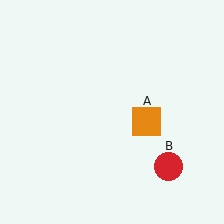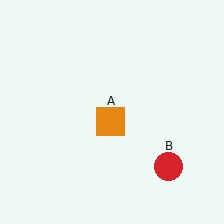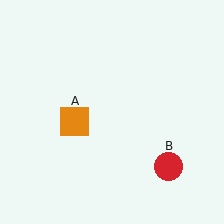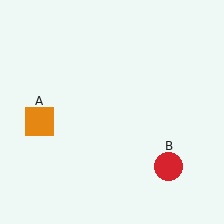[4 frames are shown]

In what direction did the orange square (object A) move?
The orange square (object A) moved left.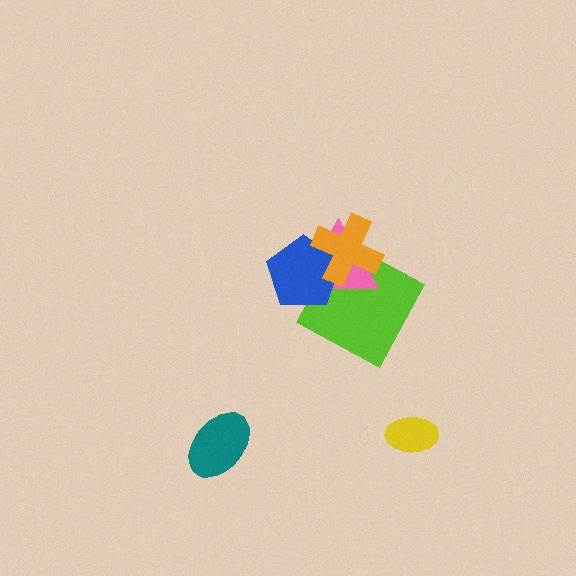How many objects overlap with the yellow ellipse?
0 objects overlap with the yellow ellipse.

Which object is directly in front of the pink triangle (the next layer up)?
The blue pentagon is directly in front of the pink triangle.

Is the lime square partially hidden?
Yes, it is partially covered by another shape.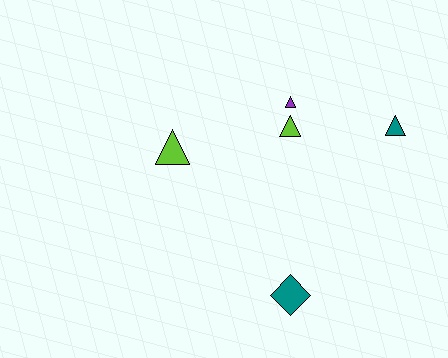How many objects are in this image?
There are 5 objects.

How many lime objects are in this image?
There are 2 lime objects.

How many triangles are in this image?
There are 4 triangles.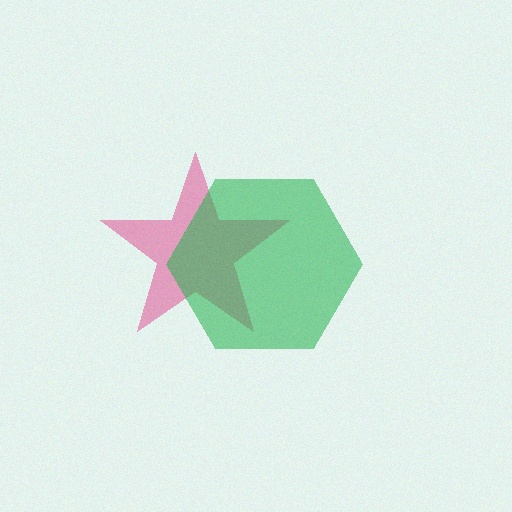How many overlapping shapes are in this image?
There are 2 overlapping shapes in the image.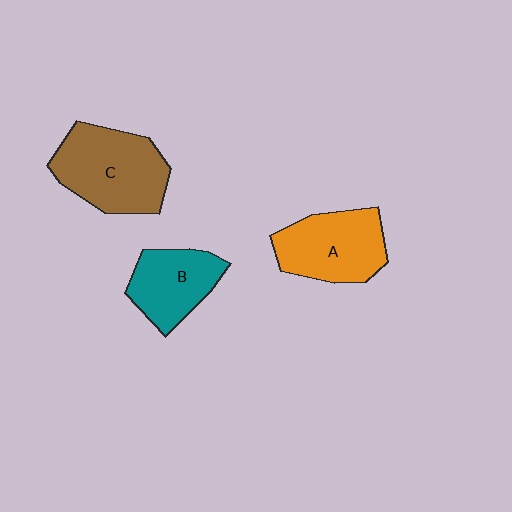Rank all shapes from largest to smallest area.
From largest to smallest: C (brown), A (orange), B (teal).